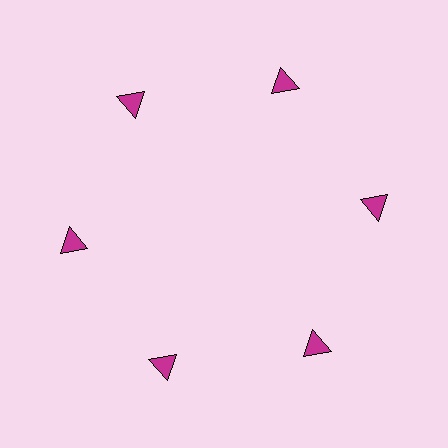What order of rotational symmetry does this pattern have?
This pattern has 6-fold rotational symmetry.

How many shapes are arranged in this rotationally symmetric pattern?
There are 6 shapes, arranged in 6 groups of 1.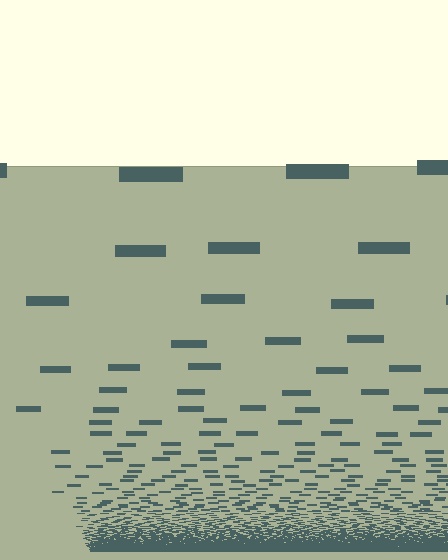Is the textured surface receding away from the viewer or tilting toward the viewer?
The surface appears to tilt toward the viewer. Texture elements get larger and sparser toward the top.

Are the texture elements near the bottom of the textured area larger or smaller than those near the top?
Smaller. The gradient is inverted — elements near the bottom are smaller and denser.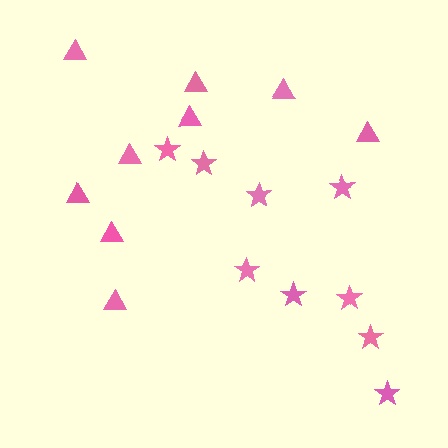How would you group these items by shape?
There are 2 groups: one group of stars (9) and one group of triangles (9).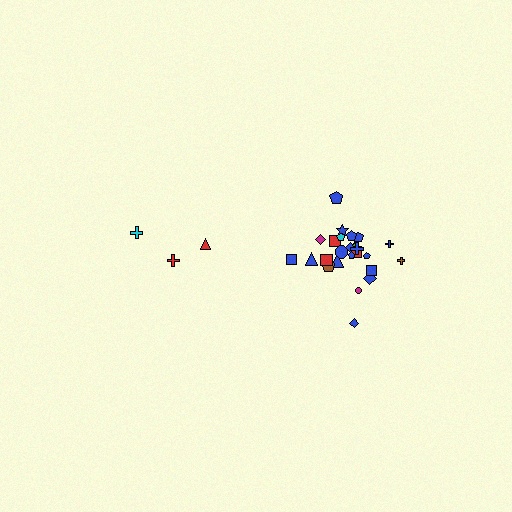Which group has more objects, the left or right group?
The right group.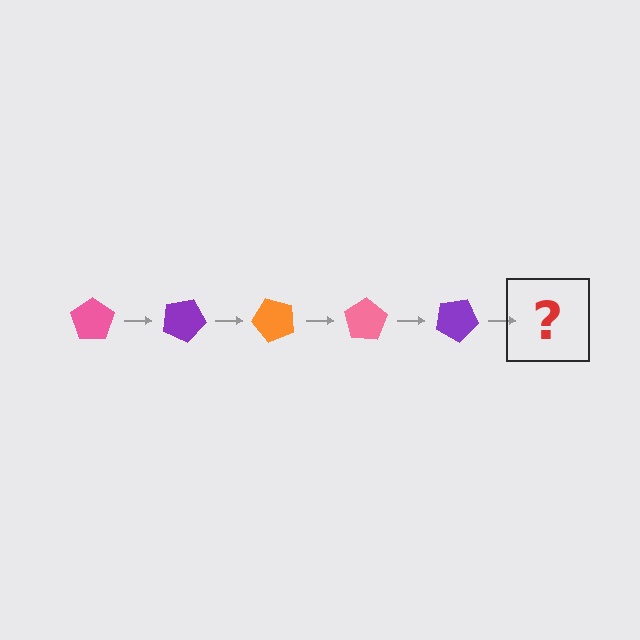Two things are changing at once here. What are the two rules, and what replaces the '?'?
The two rules are that it rotates 25 degrees each step and the color cycles through pink, purple, and orange. The '?' should be an orange pentagon, rotated 125 degrees from the start.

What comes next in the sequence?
The next element should be an orange pentagon, rotated 125 degrees from the start.